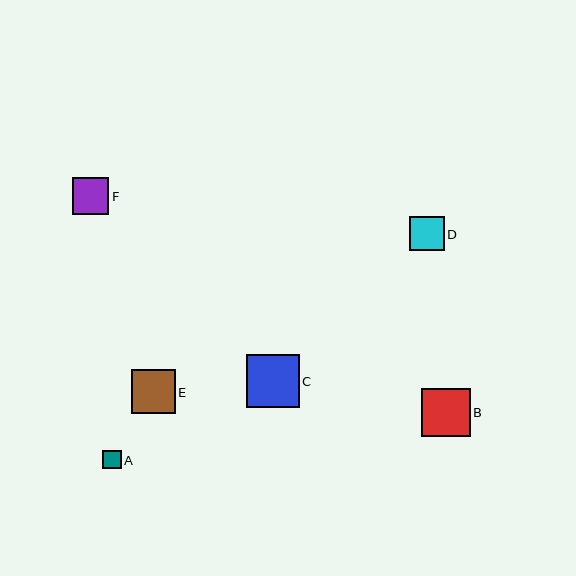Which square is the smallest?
Square A is the smallest with a size of approximately 18 pixels.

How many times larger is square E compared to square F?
Square E is approximately 1.2 times the size of square F.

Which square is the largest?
Square C is the largest with a size of approximately 53 pixels.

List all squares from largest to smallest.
From largest to smallest: C, B, E, F, D, A.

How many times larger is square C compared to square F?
Square C is approximately 1.4 times the size of square F.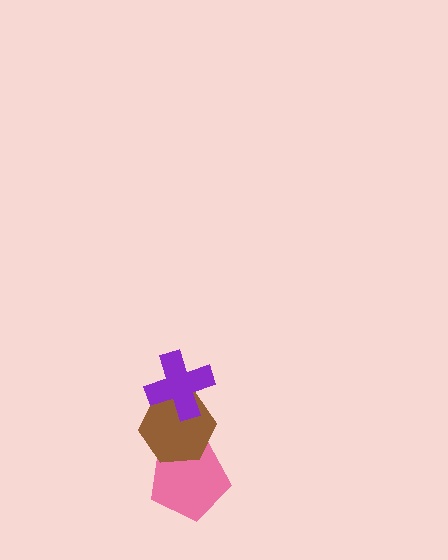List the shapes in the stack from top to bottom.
From top to bottom: the purple cross, the brown hexagon, the pink pentagon.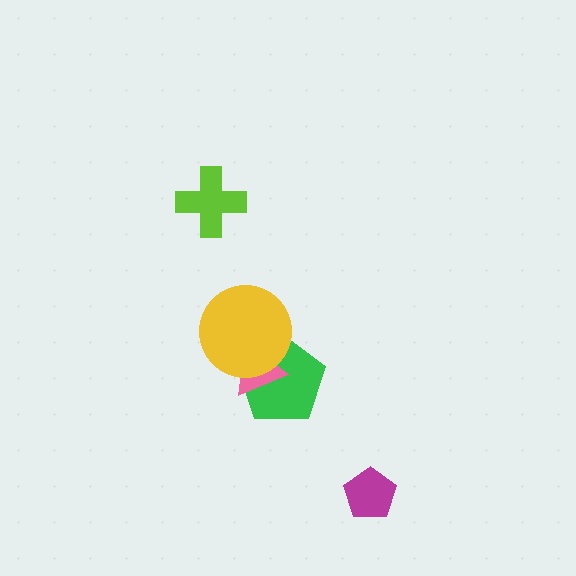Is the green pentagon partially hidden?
Yes, it is partially covered by another shape.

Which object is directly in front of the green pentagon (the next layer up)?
The pink triangle is directly in front of the green pentagon.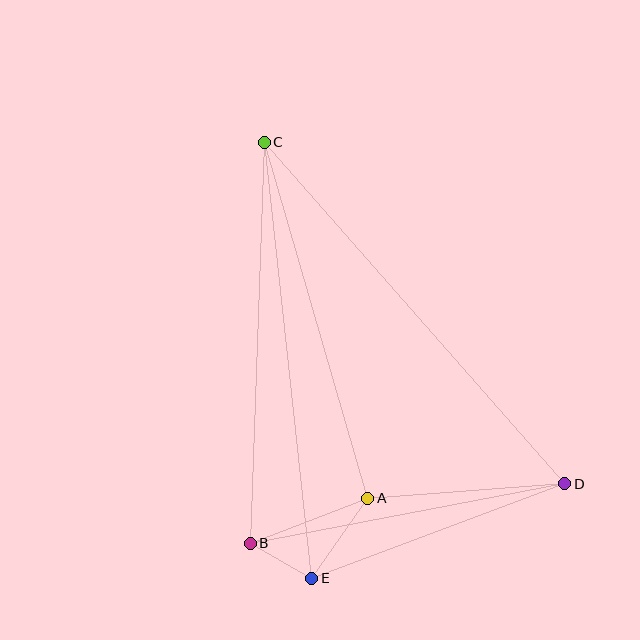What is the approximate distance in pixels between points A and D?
The distance between A and D is approximately 198 pixels.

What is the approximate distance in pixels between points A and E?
The distance between A and E is approximately 98 pixels.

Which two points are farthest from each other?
Points C and D are farthest from each other.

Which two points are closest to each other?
Points B and E are closest to each other.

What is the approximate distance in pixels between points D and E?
The distance between D and E is approximately 270 pixels.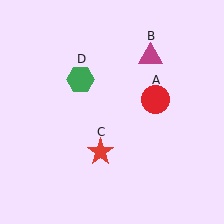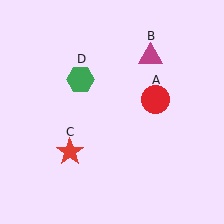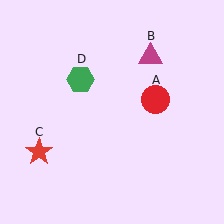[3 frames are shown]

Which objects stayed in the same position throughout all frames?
Red circle (object A) and magenta triangle (object B) and green hexagon (object D) remained stationary.